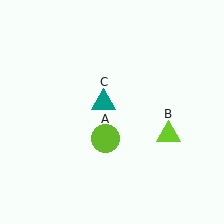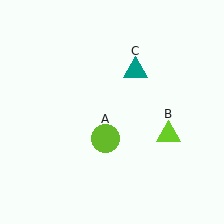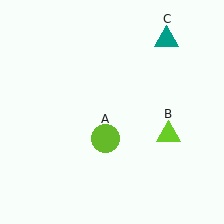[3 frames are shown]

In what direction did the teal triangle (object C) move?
The teal triangle (object C) moved up and to the right.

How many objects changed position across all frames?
1 object changed position: teal triangle (object C).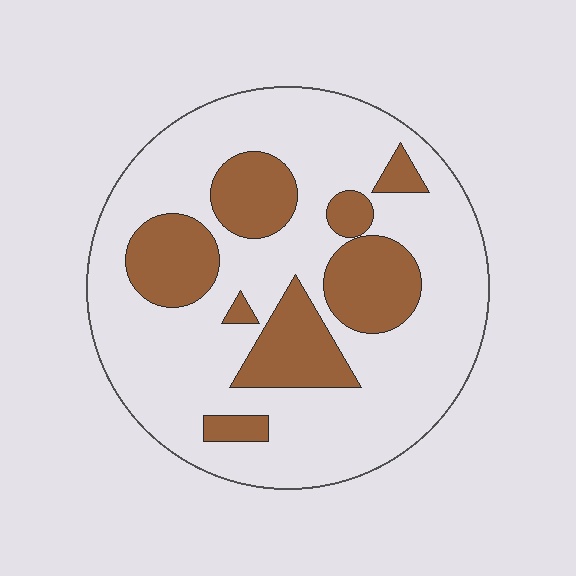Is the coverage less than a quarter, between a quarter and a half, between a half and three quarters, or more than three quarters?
Between a quarter and a half.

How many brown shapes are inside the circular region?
8.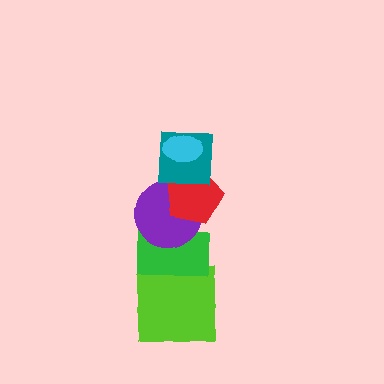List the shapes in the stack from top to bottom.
From top to bottom: the cyan ellipse, the teal square, the red pentagon, the purple circle, the green rectangle, the lime square.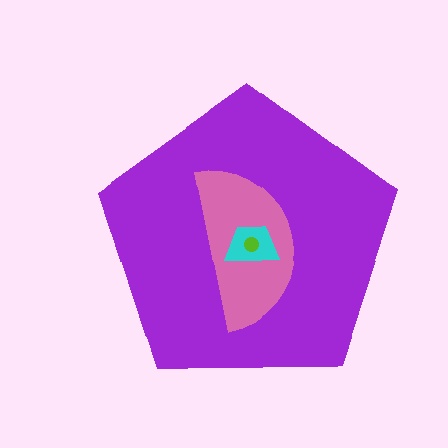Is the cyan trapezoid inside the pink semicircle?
Yes.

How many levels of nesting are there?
4.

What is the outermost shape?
The purple pentagon.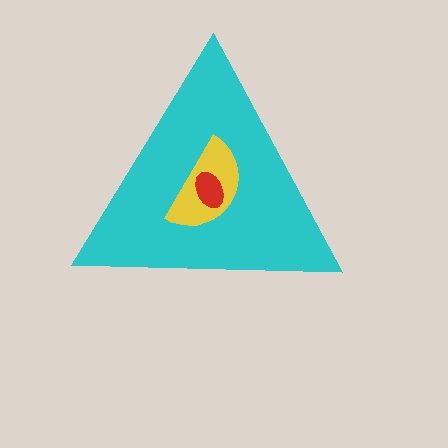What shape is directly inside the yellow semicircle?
The red ellipse.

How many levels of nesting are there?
3.